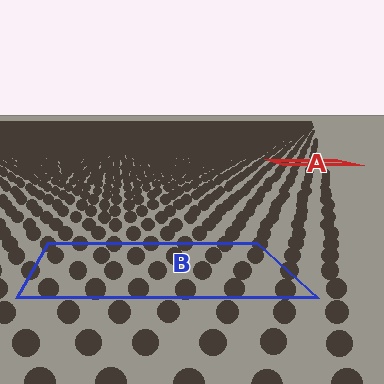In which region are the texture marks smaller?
The texture marks are smaller in region A, because it is farther away.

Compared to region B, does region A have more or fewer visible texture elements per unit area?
Region A has more texture elements per unit area — they are packed more densely because it is farther away.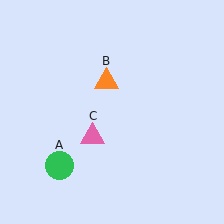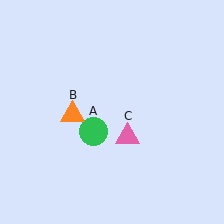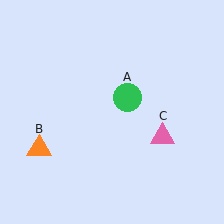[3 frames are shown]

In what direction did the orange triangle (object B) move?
The orange triangle (object B) moved down and to the left.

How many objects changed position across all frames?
3 objects changed position: green circle (object A), orange triangle (object B), pink triangle (object C).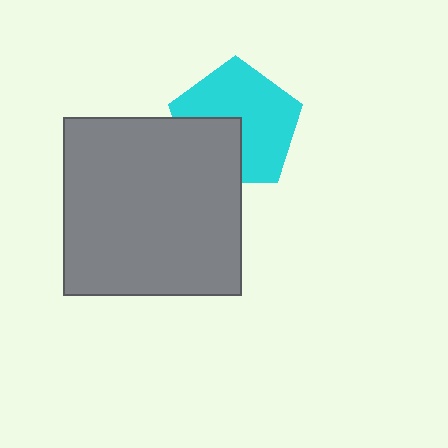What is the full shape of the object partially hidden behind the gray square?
The partially hidden object is a cyan pentagon.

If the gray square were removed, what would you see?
You would see the complete cyan pentagon.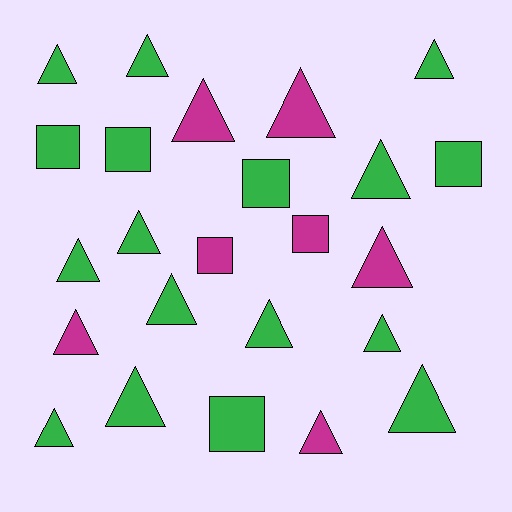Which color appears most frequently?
Green, with 17 objects.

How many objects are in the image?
There are 24 objects.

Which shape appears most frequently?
Triangle, with 17 objects.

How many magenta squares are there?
There are 2 magenta squares.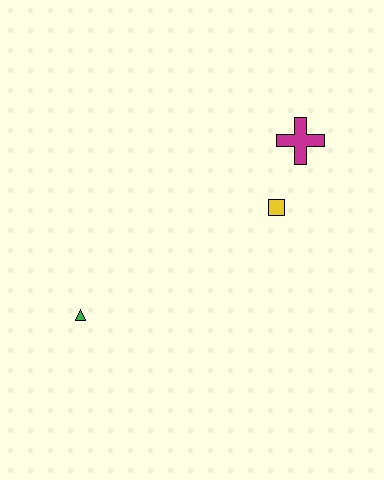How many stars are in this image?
There are no stars.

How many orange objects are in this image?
There are no orange objects.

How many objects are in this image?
There are 3 objects.